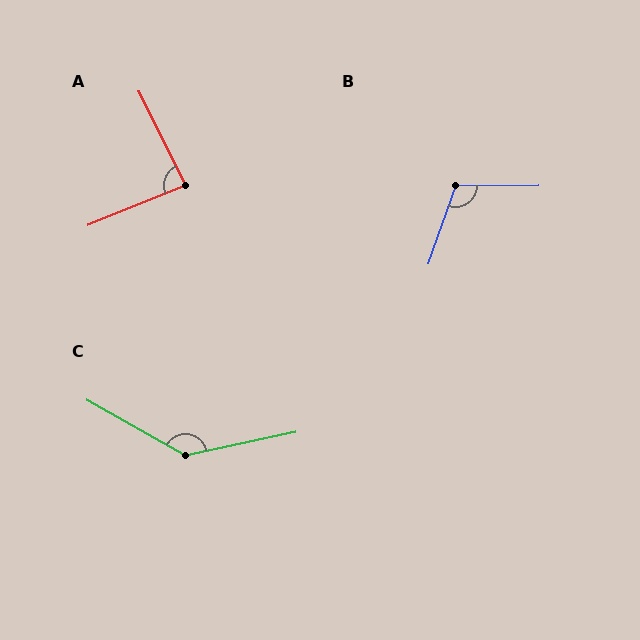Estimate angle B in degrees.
Approximately 110 degrees.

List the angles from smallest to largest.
A (86°), B (110°), C (139°).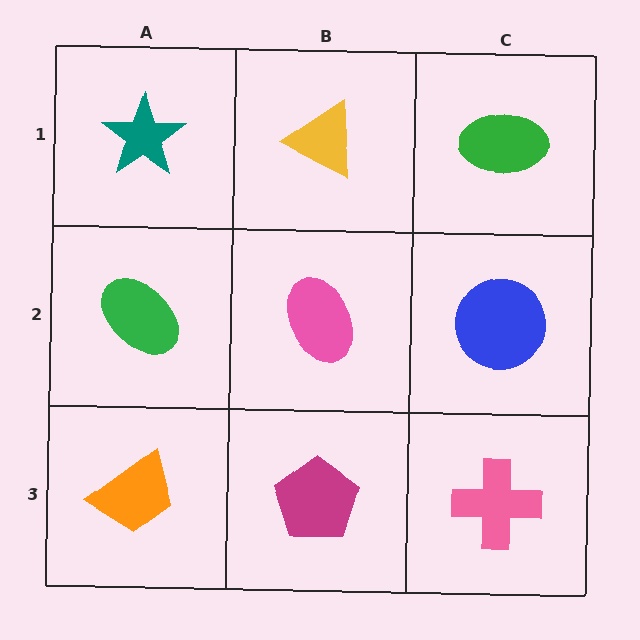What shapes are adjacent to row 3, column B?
A pink ellipse (row 2, column B), an orange trapezoid (row 3, column A), a pink cross (row 3, column C).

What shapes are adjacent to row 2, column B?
A yellow triangle (row 1, column B), a magenta pentagon (row 3, column B), a green ellipse (row 2, column A), a blue circle (row 2, column C).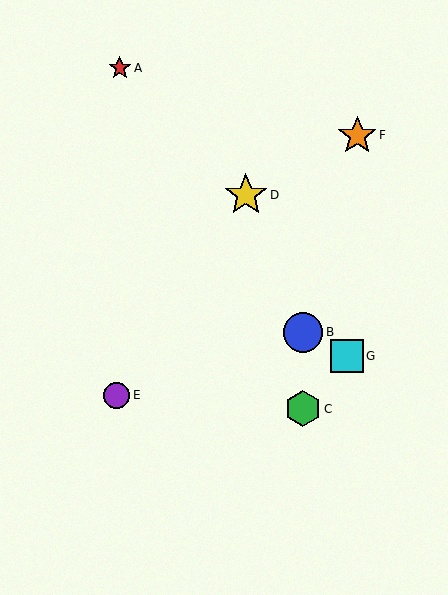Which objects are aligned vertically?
Objects B, C are aligned vertically.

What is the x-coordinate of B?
Object B is at x≈303.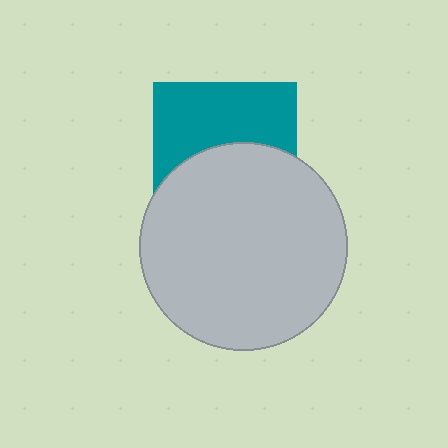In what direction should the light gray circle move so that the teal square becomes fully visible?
The light gray circle should move down. That is the shortest direction to clear the overlap and leave the teal square fully visible.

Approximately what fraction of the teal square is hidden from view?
Roughly 50% of the teal square is hidden behind the light gray circle.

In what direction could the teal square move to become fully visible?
The teal square could move up. That would shift it out from behind the light gray circle entirely.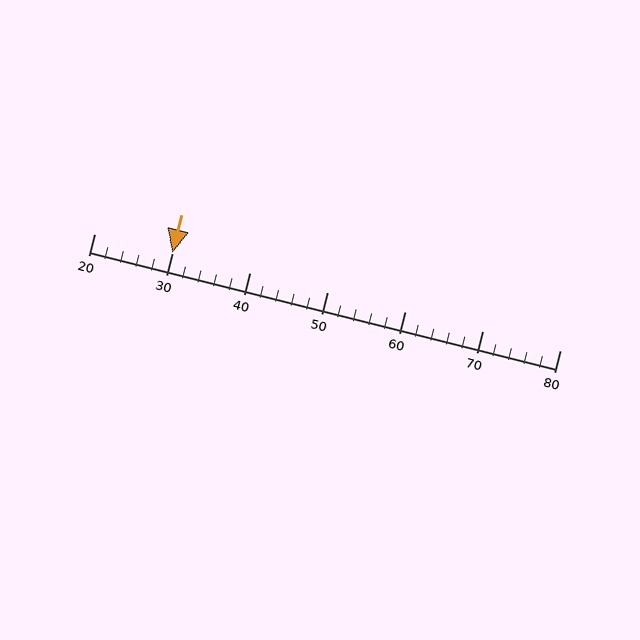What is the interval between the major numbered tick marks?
The major tick marks are spaced 10 units apart.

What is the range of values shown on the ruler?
The ruler shows values from 20 to 80.